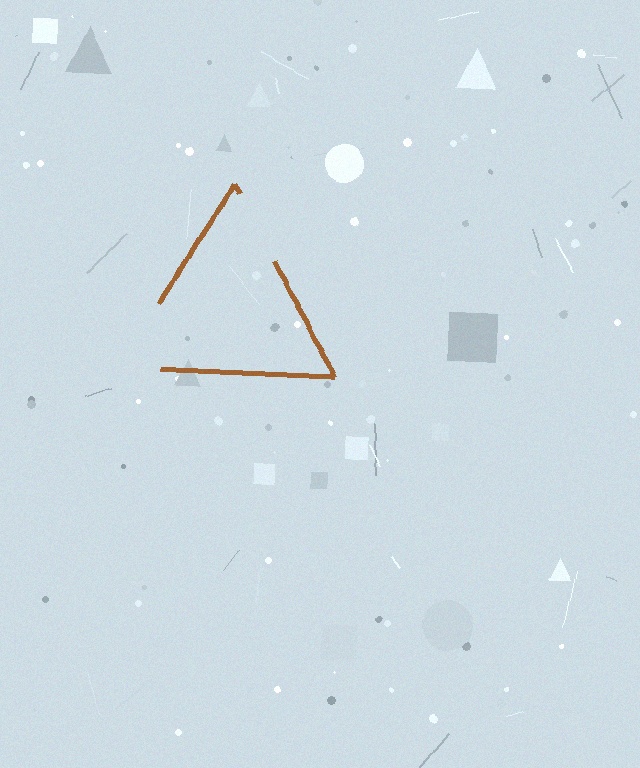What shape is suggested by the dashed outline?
The dashed outline suggests a triangle.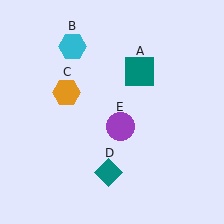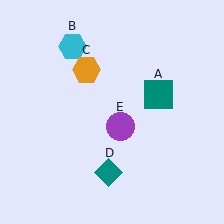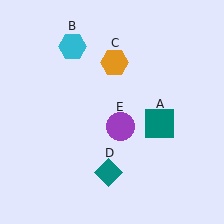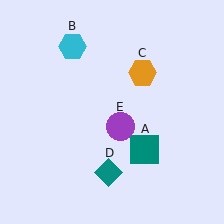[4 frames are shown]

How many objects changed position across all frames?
2 objects changed position: teal square (object A), orange hexagon (object C).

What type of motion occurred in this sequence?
The teal square (object A), orange hexagon (object C) rotated clockwise around the center of the scene.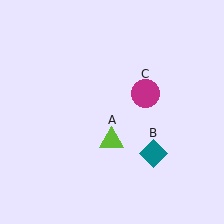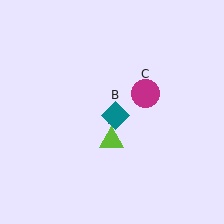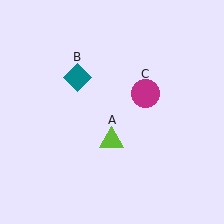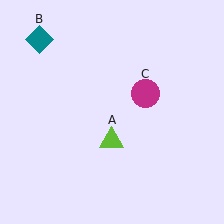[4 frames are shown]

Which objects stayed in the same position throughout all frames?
Lime triangle (object A) and magenta circle (object C) remained stationary.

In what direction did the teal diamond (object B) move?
The teal diamond (object B) moved up and to the left.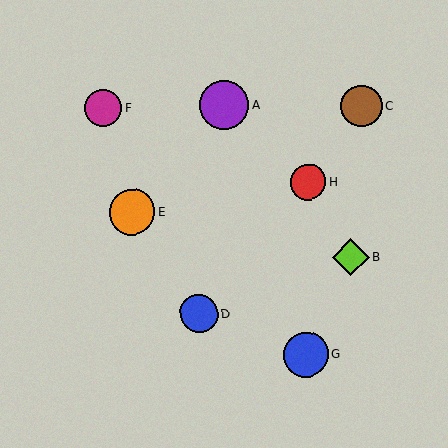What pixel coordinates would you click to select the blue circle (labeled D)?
Click at (199, 314) to select the blue circle D.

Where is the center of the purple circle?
The center of the purple circle is at (224, 105).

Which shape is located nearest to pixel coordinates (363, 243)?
The lime diamond (labeled B) at (351, 257) is nearest to that location.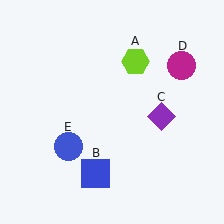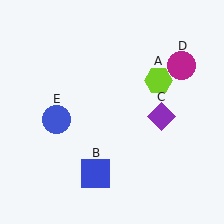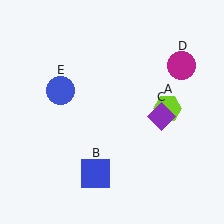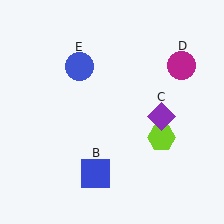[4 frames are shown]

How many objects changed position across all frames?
2 objects changed position: lime hexagon (object A), blue circle (object E).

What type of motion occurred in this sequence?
The lime hexagon (object A), blue circle (object E) rotated clockwise around the center of the scene.